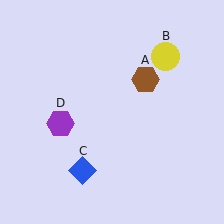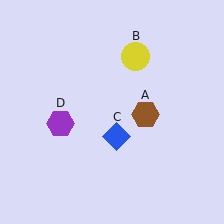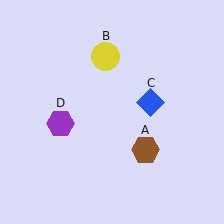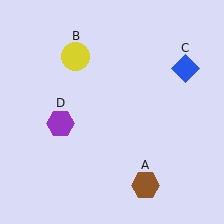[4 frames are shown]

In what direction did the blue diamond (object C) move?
The blue diamond (object C) moved up and to the right.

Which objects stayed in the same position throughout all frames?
Purple hexagon (object D) remained stationary.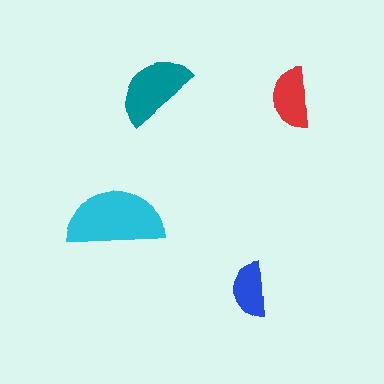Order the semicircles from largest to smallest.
the cyan one, the teal one, the red one, the blue one.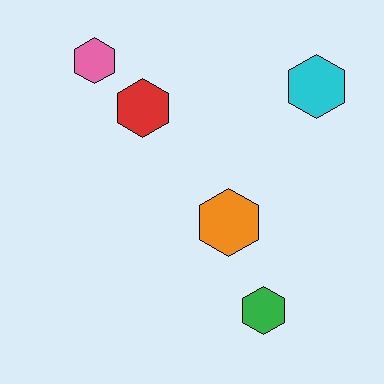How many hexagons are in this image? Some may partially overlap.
There are 5 hexagons.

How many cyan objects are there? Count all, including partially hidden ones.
There is 1 cyan object.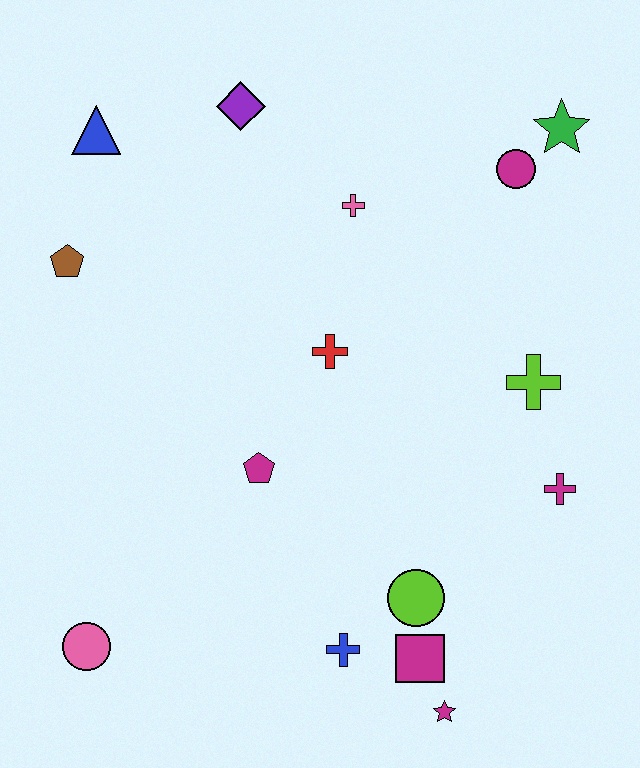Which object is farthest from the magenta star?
The blue triangle is farthest from the magenta star.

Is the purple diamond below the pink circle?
No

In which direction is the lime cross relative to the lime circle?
The lime cross is above the lime circle.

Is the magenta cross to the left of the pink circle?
No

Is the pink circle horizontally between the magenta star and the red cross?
No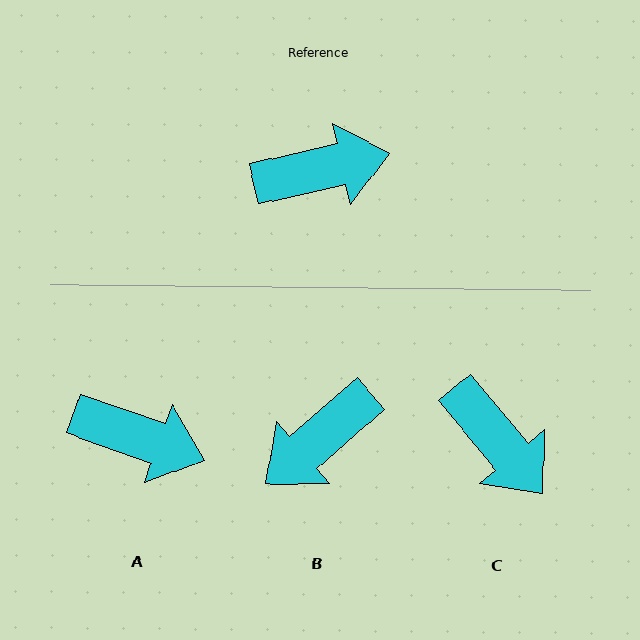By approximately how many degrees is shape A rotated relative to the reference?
Approximately 32 degrees clockwise.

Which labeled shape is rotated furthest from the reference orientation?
B, about 152 degrees away.